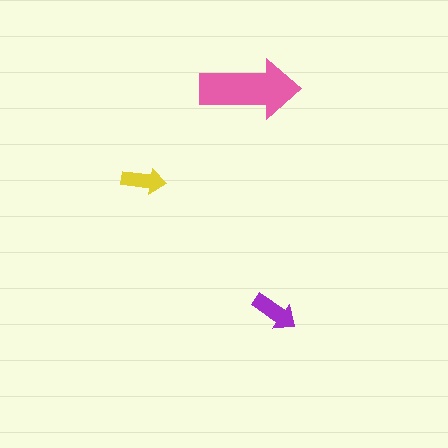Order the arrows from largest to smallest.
the pink one, the purple one, the yellow one.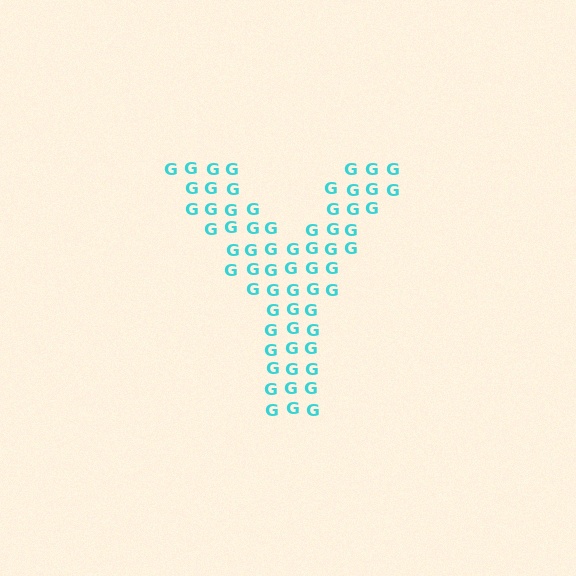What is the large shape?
The large shape is the letter Y.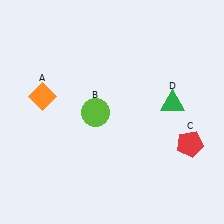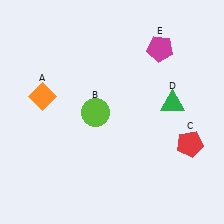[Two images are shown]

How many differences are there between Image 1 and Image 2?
There is 1 difference between the two images.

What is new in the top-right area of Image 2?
A magenta pentagon (E) was added in the top-right area of Image 2.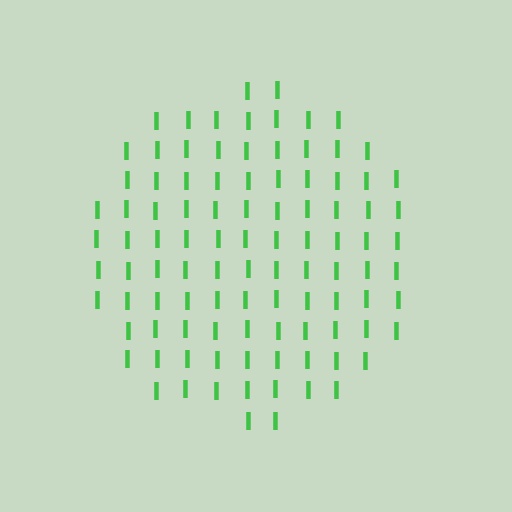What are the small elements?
The small elements are letter I's.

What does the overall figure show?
The overall figure shows a circle.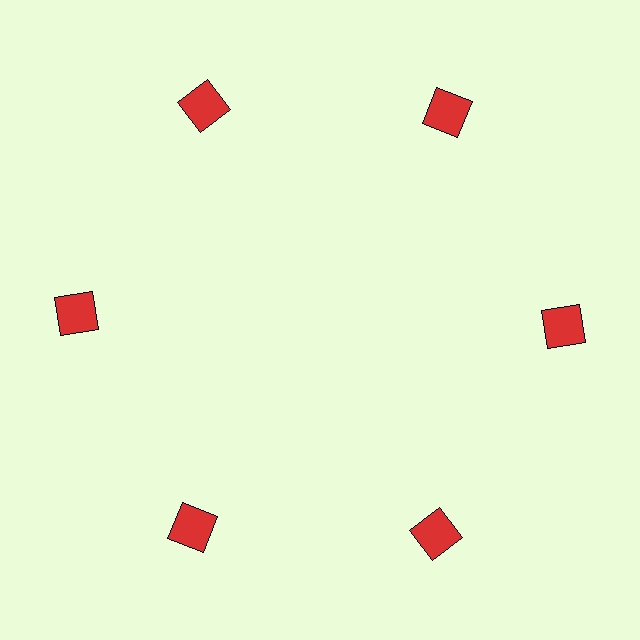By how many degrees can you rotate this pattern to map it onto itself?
The pattern maps onto itself every 60 degrees of rotation.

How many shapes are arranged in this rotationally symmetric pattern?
There are 6 shapes, arranged in 6 groups of 1.